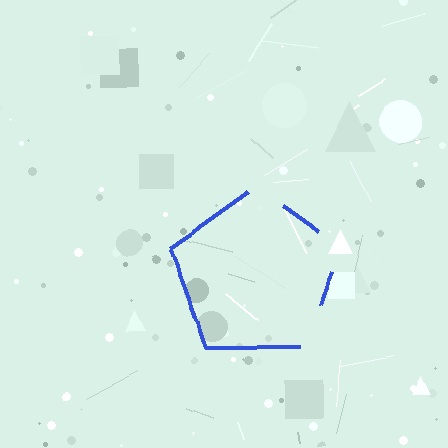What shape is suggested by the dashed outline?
The dashed outline suggests a pentagon.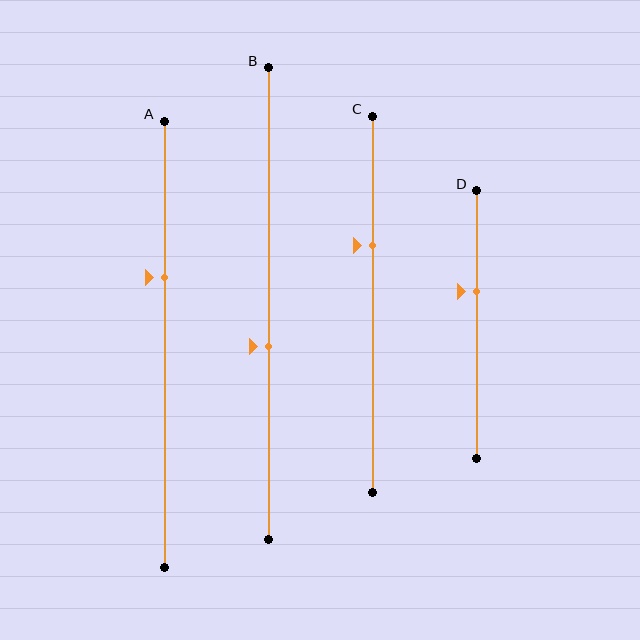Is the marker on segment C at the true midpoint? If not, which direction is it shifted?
No, the marker on segment C is shifted upward by about 16% of the segment length.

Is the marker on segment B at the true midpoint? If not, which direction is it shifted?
No, the marker on segment B is shifted downward by about 9% of the segment length.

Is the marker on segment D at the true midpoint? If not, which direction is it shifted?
No, the marker on segment D is shifted upward by about 13% of the segment length.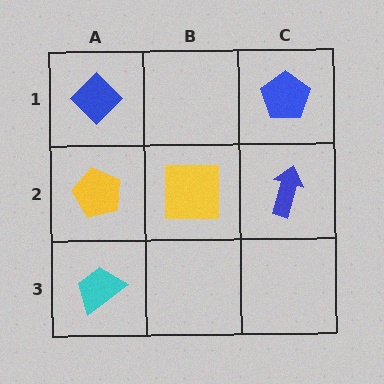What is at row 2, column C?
A blue arrow.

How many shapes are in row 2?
3 shapes.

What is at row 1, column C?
A blue pentagon.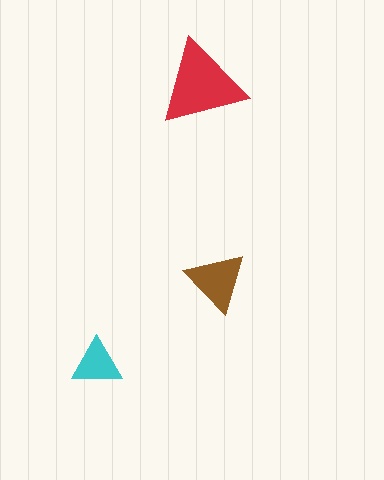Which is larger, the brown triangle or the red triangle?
The red one.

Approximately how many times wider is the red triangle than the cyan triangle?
About 1.5 times wider.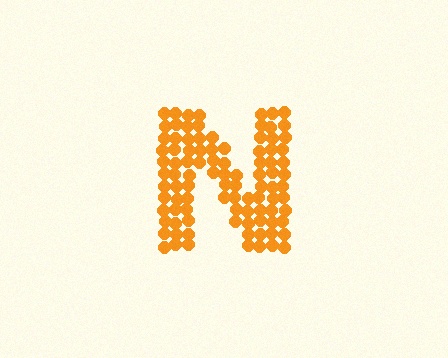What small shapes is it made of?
It is made of small circles.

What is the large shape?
The large shape is the letter N.